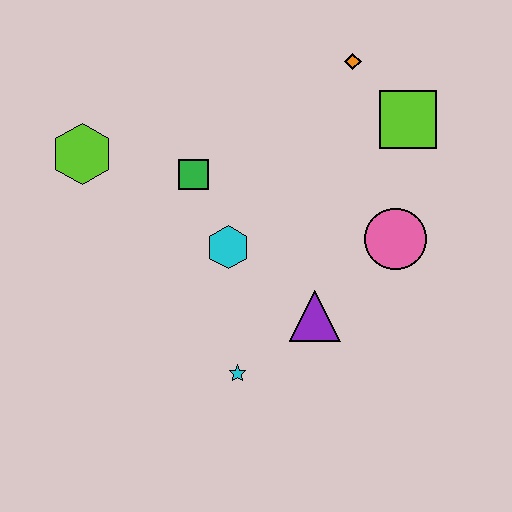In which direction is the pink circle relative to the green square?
The pink circle is to the right of the green square.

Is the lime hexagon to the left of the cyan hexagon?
Yes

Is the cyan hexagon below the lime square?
Yes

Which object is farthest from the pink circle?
The lime hexagon is farthest from the pink circle.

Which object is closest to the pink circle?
The purple triangle is closest to the pink circle.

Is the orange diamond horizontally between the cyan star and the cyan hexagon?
No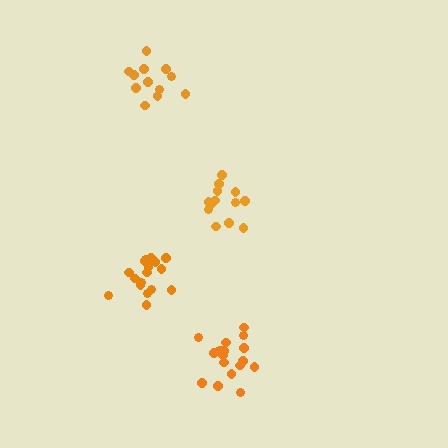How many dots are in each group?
Group 1: 13 dots, Group 2: 17 dots, Group 3: 12 dots, Group 4: 18 dots (60 total).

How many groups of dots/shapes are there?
There are 4 groups.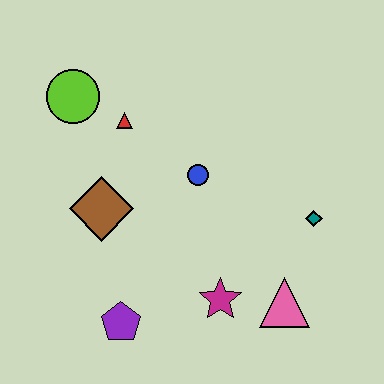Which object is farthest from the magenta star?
The lime circle is farthest from the magenta star.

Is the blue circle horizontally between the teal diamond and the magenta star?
No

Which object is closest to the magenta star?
The pink triangle is closest to the magenta star.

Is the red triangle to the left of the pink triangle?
Yes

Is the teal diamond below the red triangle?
Yes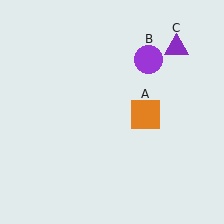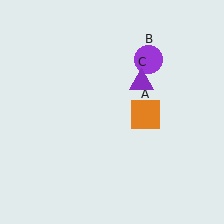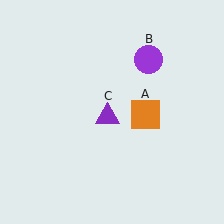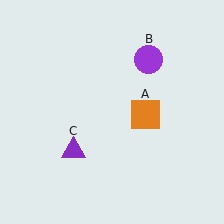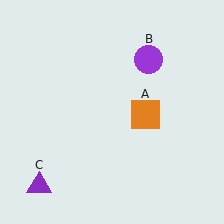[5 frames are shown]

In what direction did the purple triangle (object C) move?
The purple triangle (object C) moved down and to the left.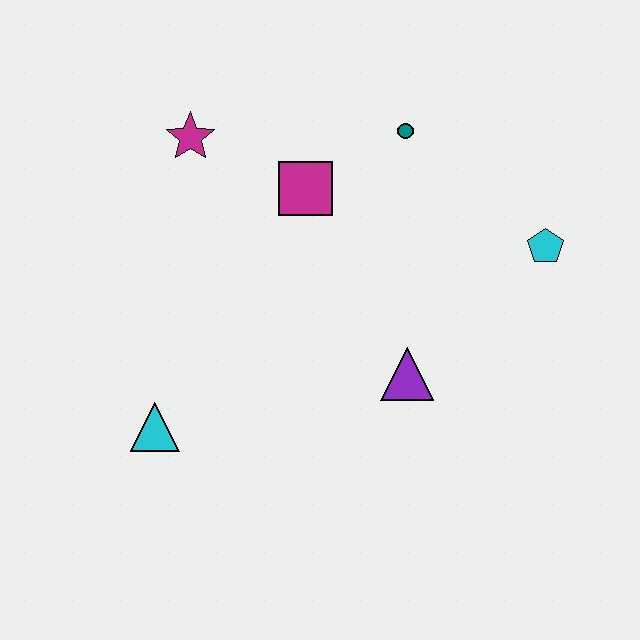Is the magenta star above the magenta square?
Yes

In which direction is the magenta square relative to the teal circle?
The magenta square is to the left of the teal circle.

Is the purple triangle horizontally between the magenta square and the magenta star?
No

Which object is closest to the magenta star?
The magenta square is closest to the magenta star.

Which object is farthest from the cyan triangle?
The cyan pentagon is farthest from the cyan triangle.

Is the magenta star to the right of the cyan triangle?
Yes